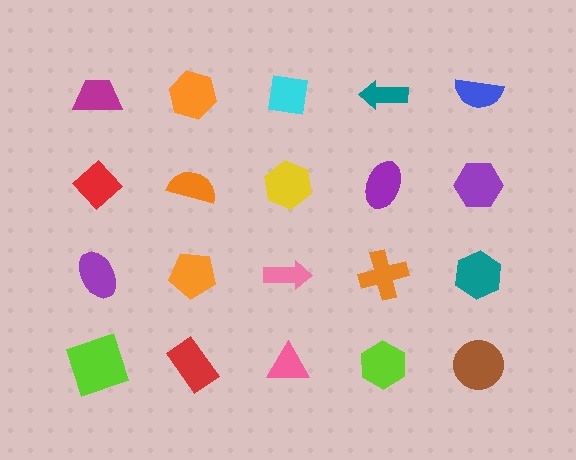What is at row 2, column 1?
A red diamond.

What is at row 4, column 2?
A red rectangle.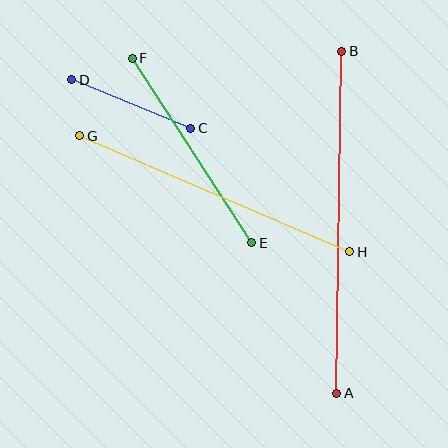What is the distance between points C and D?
The distance is approximately 128 pixels.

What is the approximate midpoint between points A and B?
The midpoint is at approximately (339, 222) pixels.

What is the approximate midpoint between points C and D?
The midpoint is at approximately (131, 104) pixels.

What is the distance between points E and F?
The distance is approximately 220 pixels.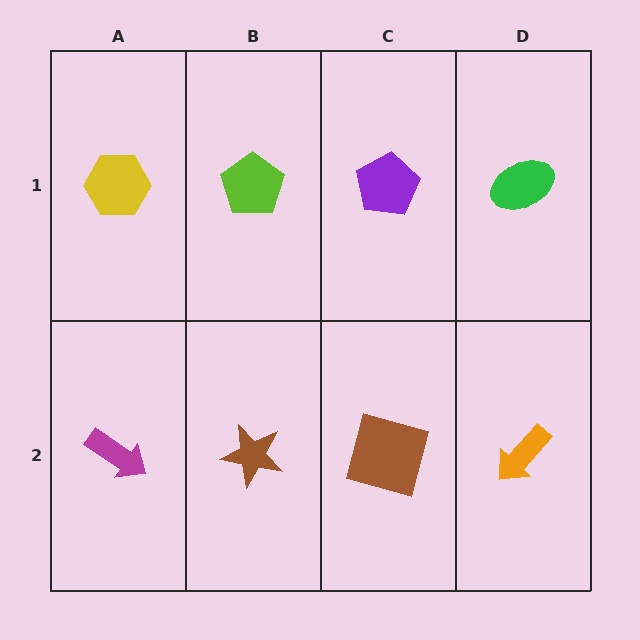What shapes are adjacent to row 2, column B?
A lime pentagon (row 1, column B), a magenta arrow (row 2, column A), a brown square (row 2, column C).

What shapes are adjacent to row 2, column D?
A green ellipse (row 1, column D), a brown square (row 2, column C).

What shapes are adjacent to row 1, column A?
A magenta arrow (row 2, column A), a lime pentagon (row 1, column B).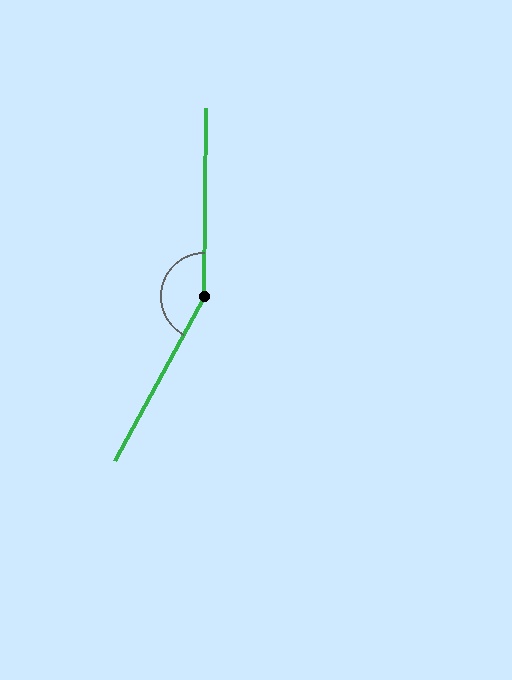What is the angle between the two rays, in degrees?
Approximately 152 degrees.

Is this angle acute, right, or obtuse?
It is obtuse.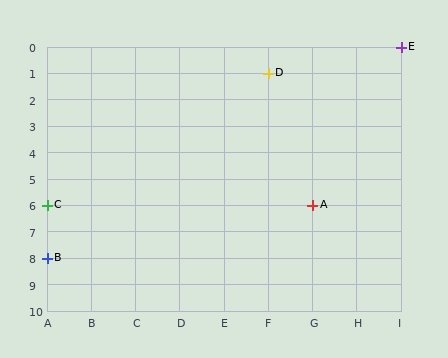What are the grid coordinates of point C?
Point C is at grid coordinates (A, 6).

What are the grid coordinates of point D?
Point D is at grid coordinates (F, 1).